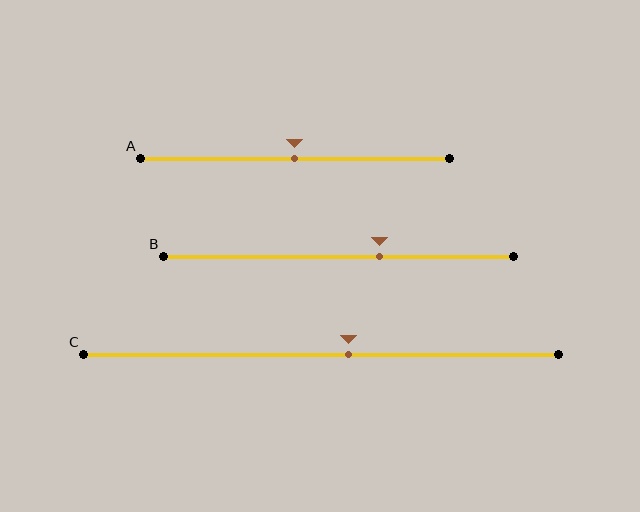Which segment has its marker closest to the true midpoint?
Segment A has its marker closest to the true midpoint.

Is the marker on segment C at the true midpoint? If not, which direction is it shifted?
No, the marker on segment C is shifted to the right by about 6% of the segment length.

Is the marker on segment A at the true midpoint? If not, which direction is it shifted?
Yes, the marker on segment A is at the true midpoint.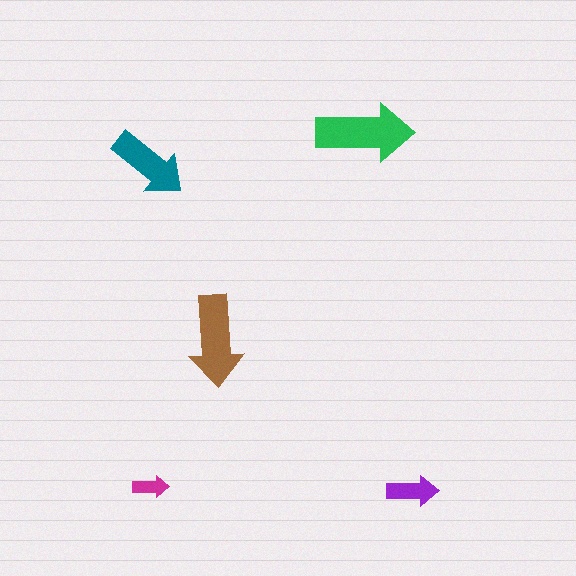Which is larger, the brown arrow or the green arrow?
The green one.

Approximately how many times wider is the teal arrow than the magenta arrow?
About 2 times wider.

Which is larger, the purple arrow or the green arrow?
The green one.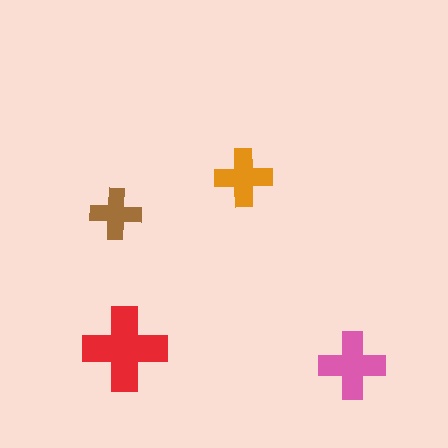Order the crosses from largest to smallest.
the red one, the pink one, the orange one, the brown one.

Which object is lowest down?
The pink cross is bottommost.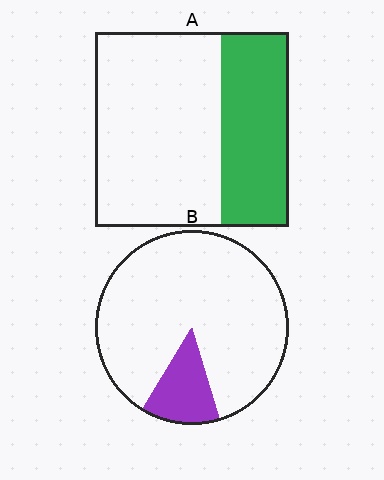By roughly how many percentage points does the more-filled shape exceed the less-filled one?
By roughly 20 percentage points (A over B).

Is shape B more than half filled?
No.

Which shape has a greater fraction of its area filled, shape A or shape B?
Shape A.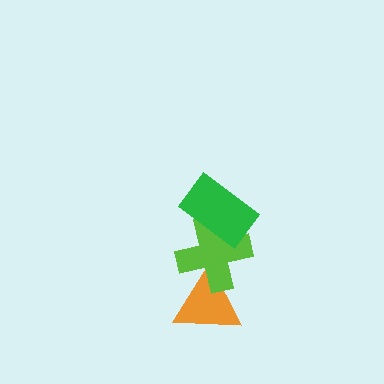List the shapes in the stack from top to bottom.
From top to bottom: the green rectangle, the lime cross, the orange triangle.